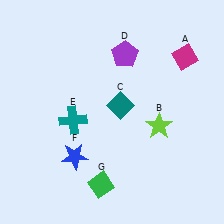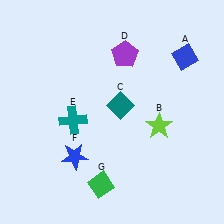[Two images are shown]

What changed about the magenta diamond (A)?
In Image 1, A is magenta. In Image 2, it changed to blue.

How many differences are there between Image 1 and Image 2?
There is 1 difference between the two images.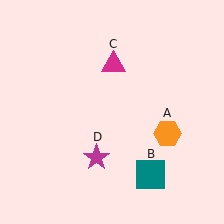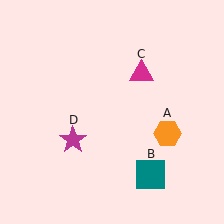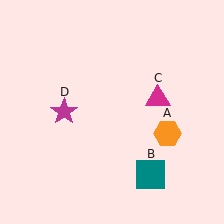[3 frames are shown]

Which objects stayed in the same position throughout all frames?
Orange hexagon (object A) and teal square (object B) remained stationary.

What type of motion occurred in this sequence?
The magenta triangle (object C), magenta star (object D) rotated clockwise around the center of the scene.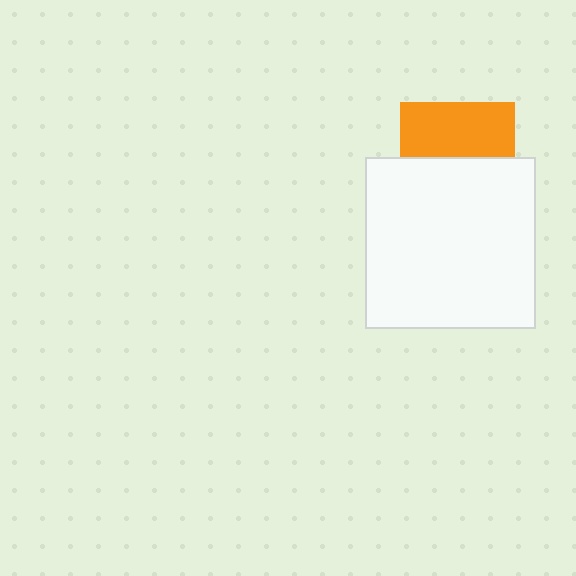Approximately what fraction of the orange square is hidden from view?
Roughly 52% of the orange square is hidden behind the white square.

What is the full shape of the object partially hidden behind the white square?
The partially hidden object is an orange square.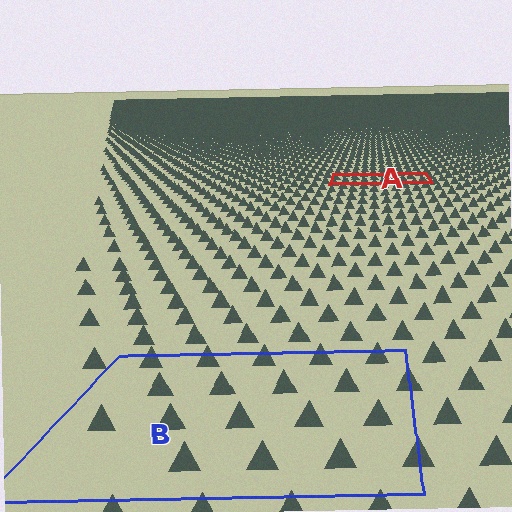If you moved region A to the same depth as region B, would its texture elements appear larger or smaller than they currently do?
They would appear larger. At a closer depth, the same texture elements are projected at a bigger on-screen size.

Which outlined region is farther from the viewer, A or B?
Region A is farther from the viewer — the texture elements inside it appear smaller and more densely packed.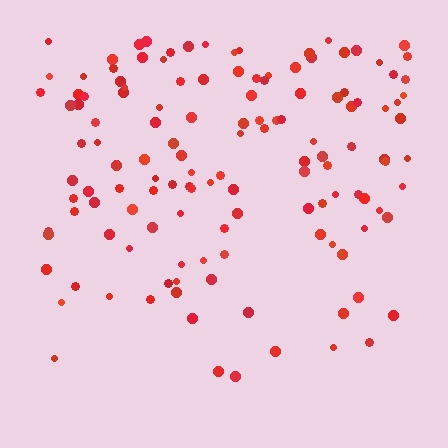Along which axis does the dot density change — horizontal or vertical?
Vertical.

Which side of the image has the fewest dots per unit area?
The bottom.